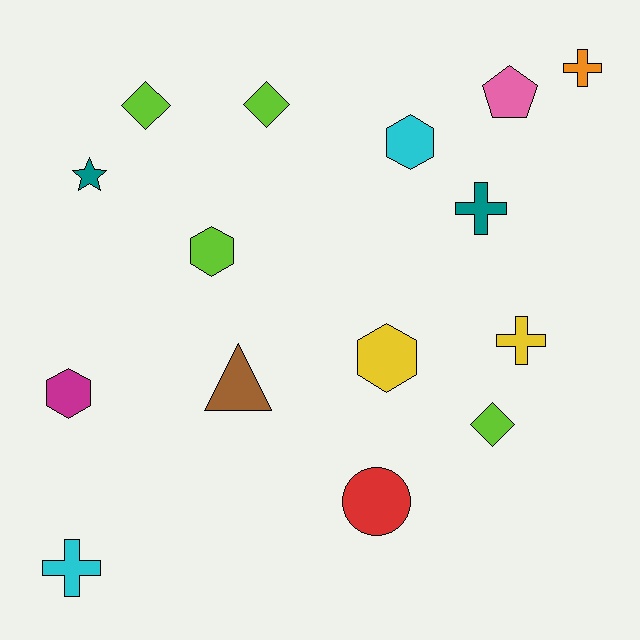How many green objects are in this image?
There are no green objects.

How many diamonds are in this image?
There are 3 diamonds.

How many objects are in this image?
There are 15 objects.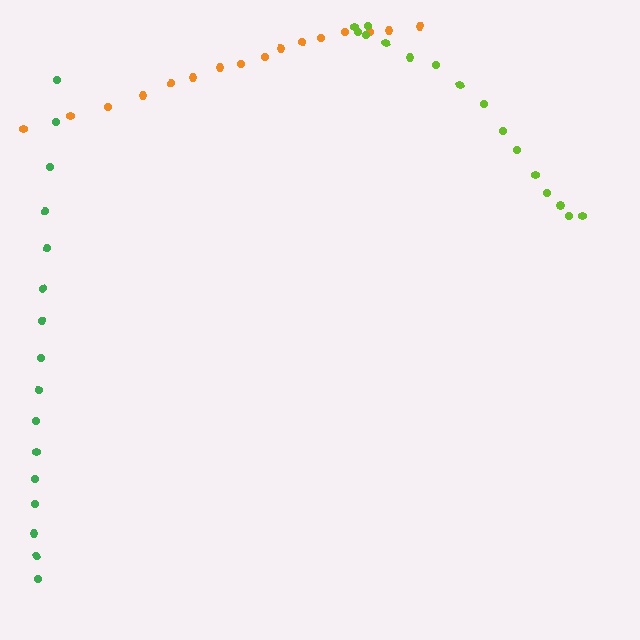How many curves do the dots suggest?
There are 3 distinct paths.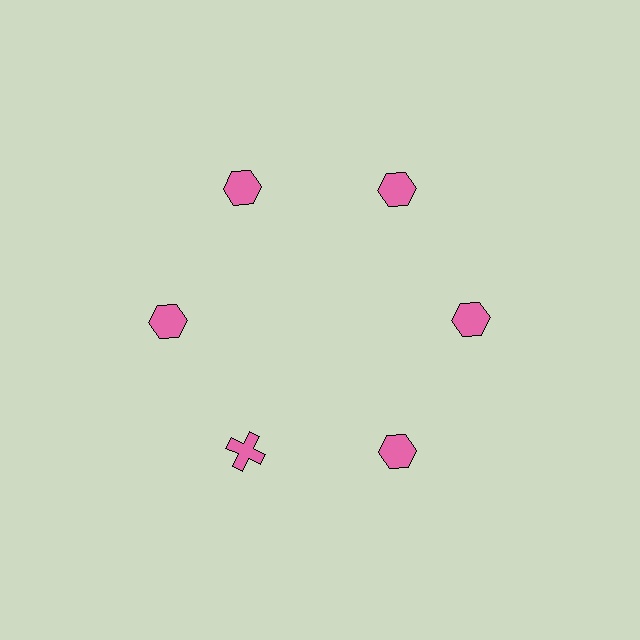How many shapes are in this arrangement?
There are 6 shapes arranged in a ring pattern.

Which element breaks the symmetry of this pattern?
The pink cross at roughly the 7 o'clock position breaks the symmetry. All other shapes are pink hexagons.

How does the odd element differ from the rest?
It has a different shape: cross instead of hexagon.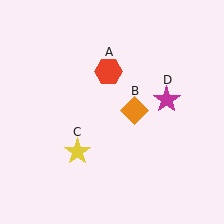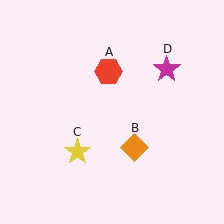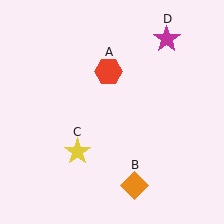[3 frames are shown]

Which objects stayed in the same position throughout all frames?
Red hexagon (object A) and yellow star (object C) remained stationary.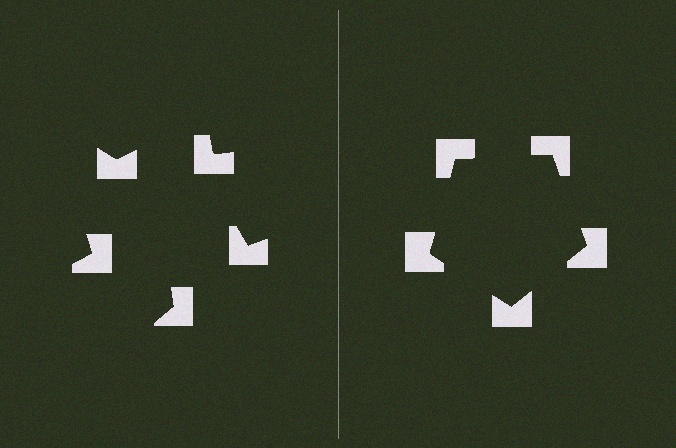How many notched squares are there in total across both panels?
10 — 5 on each side.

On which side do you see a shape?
An illusory pentagon appears on the right side. On the left side the wedge cuts are rotated, so no coherent shape forms.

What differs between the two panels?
The notched squares are positioned identically on both sides; only the wedge orientations differ. On the right they align to a pentagon; on the left they are misaligned.